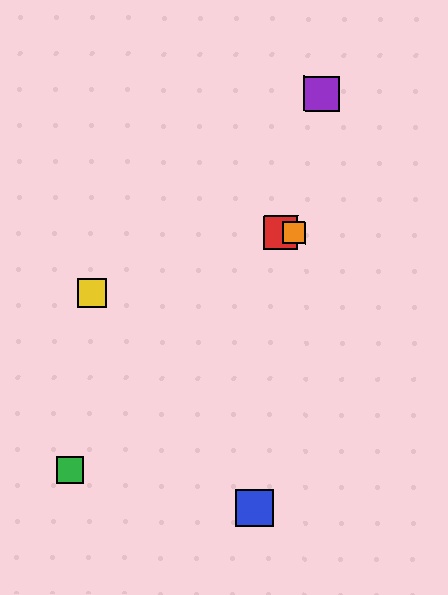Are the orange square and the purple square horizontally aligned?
No, the orange square is at y≈233 and the purple square is at y≈94.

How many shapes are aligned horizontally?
2 shapes (the red square, the orange square) are aligned horizontally.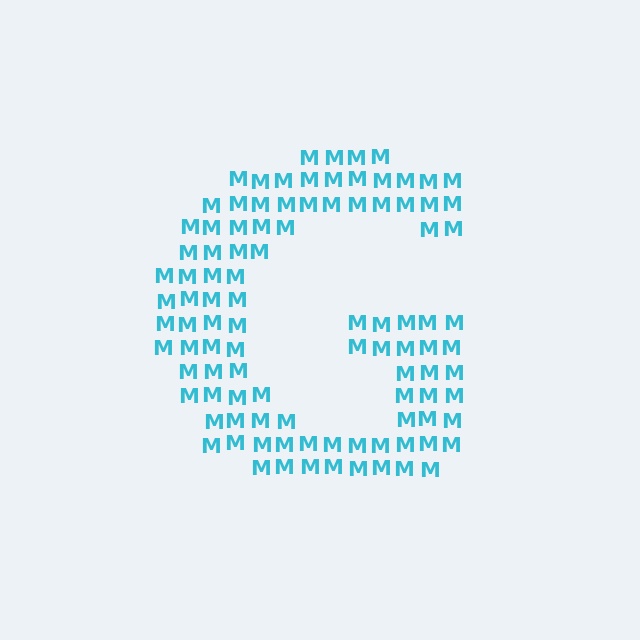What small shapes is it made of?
It is made of small letter M's.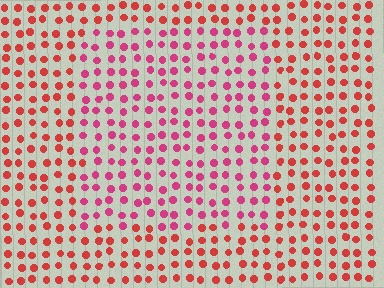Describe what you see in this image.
The image is filled with small red elements in a uniform arrangement. A rectangle-shaped region is visible where the elements are tinted to a slightly different hue, forming a subtle color boundary.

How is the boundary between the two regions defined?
The boundary is defined purely by a slight shift in hue (about 29 degrees). Spacing, size, and orientation are identical on both sides.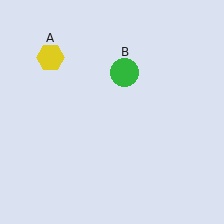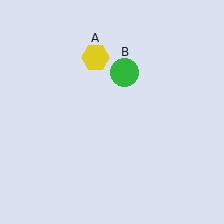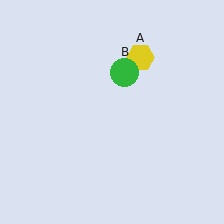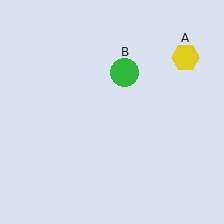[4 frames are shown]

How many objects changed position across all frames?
1 object changed position: yellow hexagon (object A).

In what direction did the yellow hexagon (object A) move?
The yellow hexagon (object A) moved right.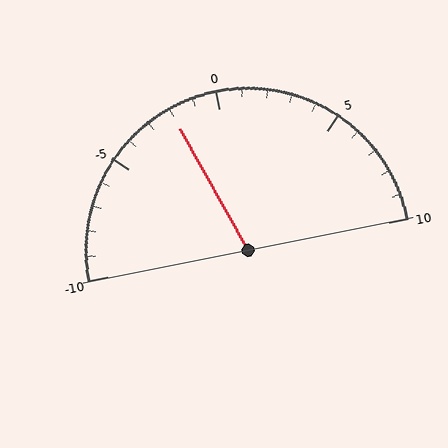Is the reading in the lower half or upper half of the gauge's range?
The reading is in the lower half of the range (-10 to 10).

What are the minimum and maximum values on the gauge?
The gauge ranges from -10 to 10.